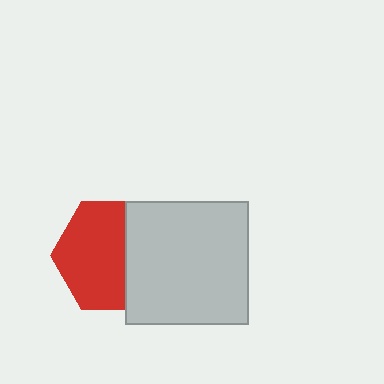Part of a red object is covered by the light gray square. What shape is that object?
It is a hexagon.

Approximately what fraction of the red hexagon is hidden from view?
Roughly 36% of the red hexagon is hidden behind the light gray square.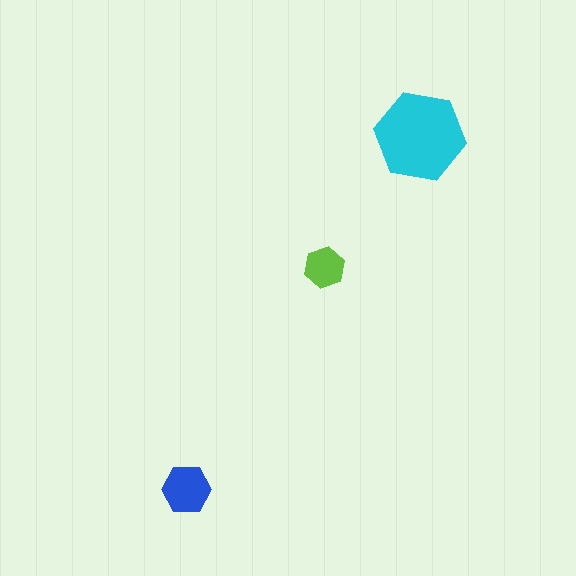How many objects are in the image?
There are 3 objects in the image.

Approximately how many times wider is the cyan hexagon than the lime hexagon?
About 2 times wider.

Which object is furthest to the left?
The blue hexagon is leftmost.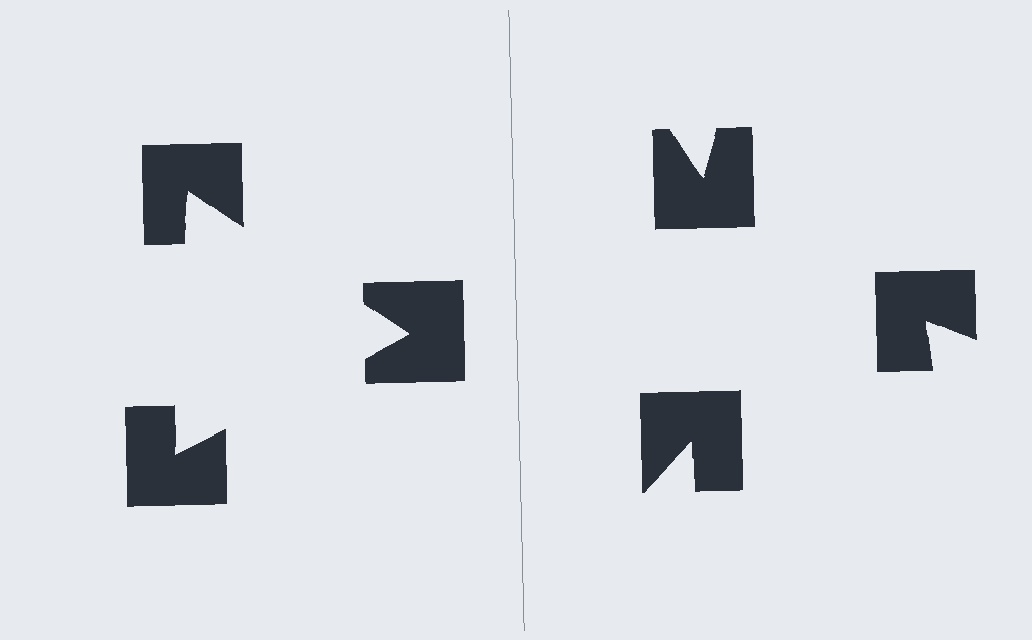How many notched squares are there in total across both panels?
6 — 3 on each side.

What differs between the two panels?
The notched squares are positioned identically on both sides; only the wedge orientations differ. On the left they align to a triangle; on the right they are misaligned.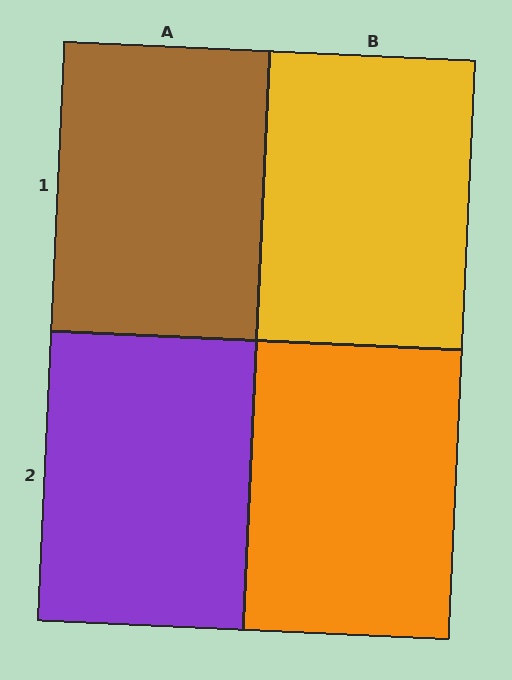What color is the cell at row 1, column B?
Yellow.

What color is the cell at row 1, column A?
Brown.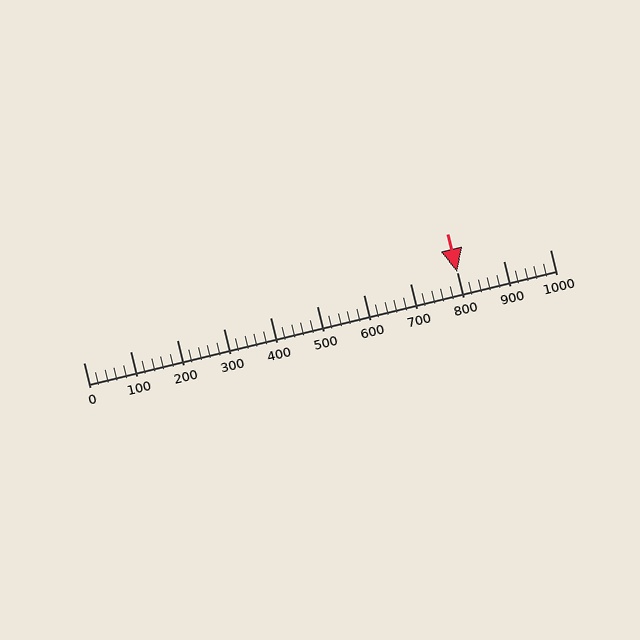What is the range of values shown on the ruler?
The ruler shows values from 0 to 1000.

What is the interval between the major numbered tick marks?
The major tick marks are spaced 100 units apart.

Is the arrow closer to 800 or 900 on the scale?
The arrow is closer to 800.